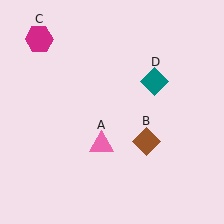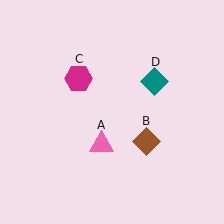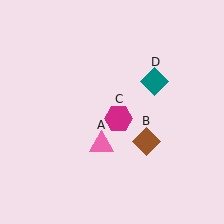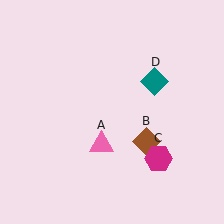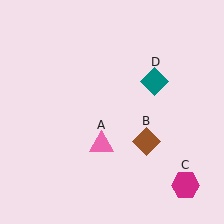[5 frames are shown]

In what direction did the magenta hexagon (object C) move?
The magenta hexagon (object C) moved down and to the right.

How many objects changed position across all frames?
1 object changed position: magenta hexagon (object C).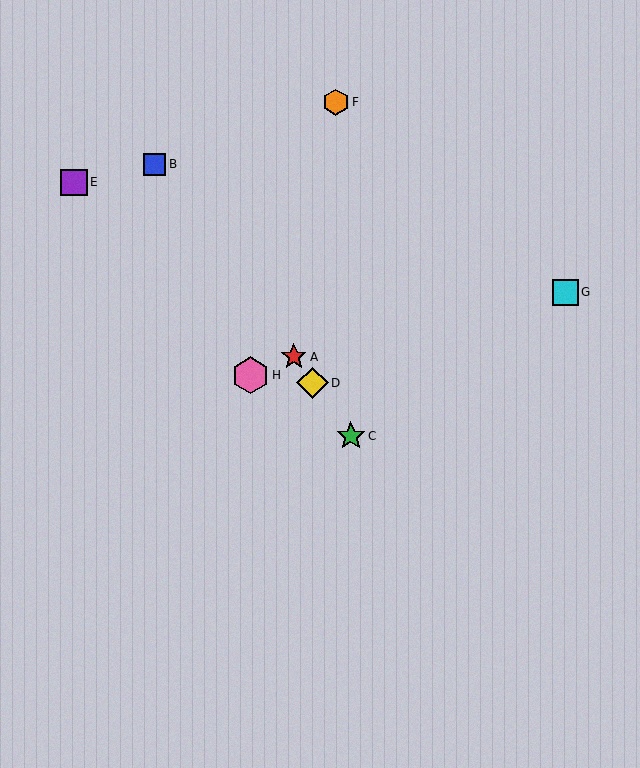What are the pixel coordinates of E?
Object E is at (74, 182).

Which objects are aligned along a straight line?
Objects A, B, C, D are aligned along a straight line.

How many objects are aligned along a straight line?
4 objects (A, B, C, D) are aligned along a straight line.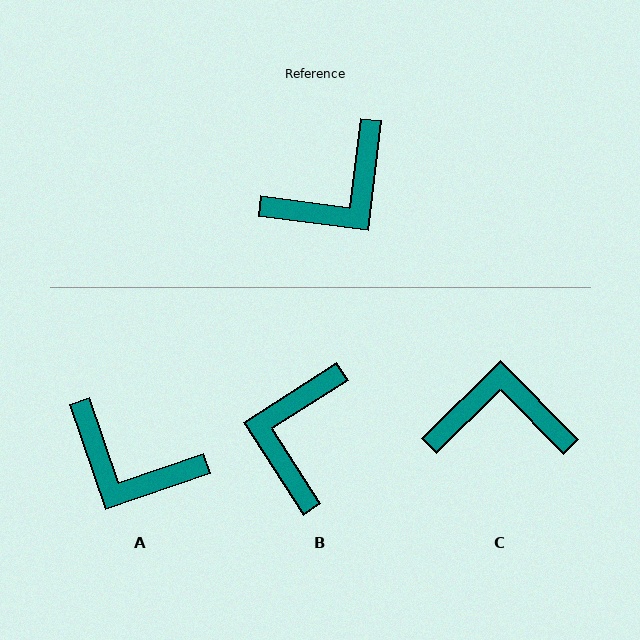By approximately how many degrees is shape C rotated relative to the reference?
Approximately 142 degrees counter-clockwise.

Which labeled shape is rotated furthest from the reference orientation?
C, about 142 degrees away.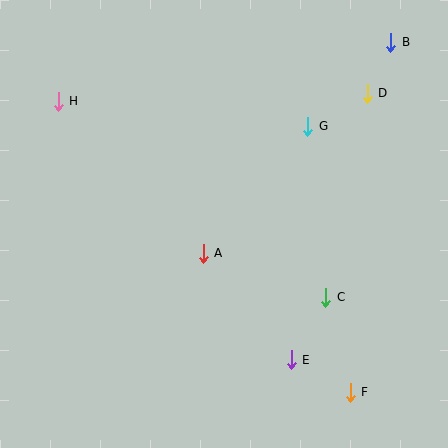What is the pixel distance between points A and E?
The distance between A and E is 138 pixels.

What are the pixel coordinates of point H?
Point H is at (58, 101).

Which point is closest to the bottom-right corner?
Point F is closest to the bottom-right corner.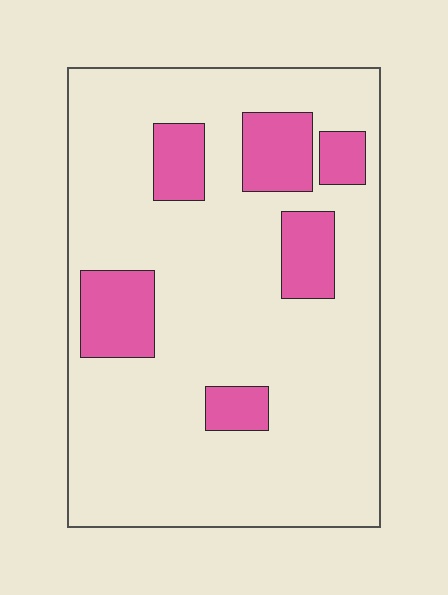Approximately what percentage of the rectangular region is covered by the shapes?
Approximately 20%.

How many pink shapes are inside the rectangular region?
6.